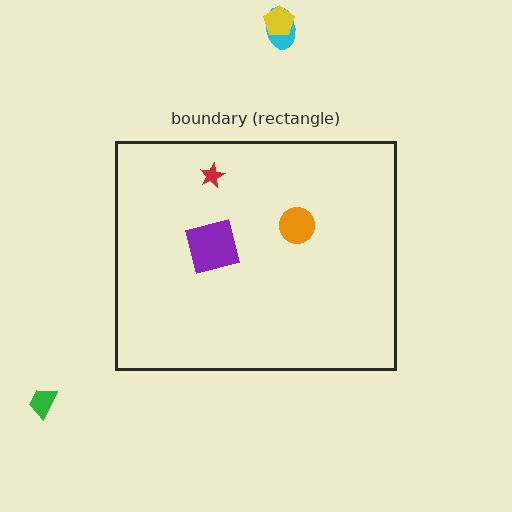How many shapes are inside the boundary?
3 inside, 3 outside.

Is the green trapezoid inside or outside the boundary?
Outside.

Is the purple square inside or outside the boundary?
Inside.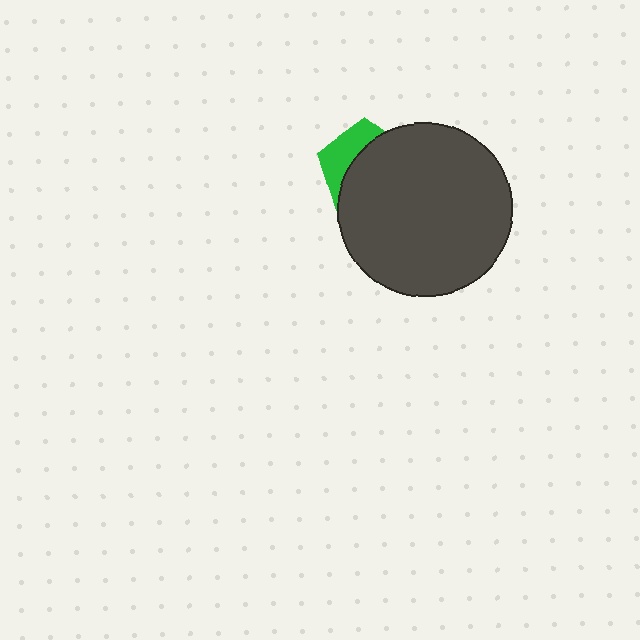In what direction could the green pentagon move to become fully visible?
The green pentagon could move toward the upper-left. That would shift it out from behind the dark gray circle entirely.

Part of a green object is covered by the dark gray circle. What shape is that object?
It is a pentagon.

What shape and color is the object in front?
The object in front is a dark gray circle.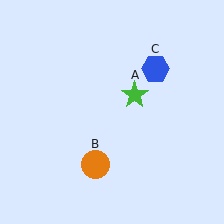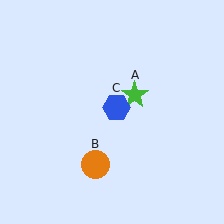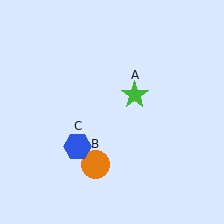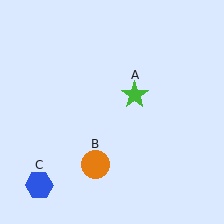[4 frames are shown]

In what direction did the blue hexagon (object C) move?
The blue hexagon (object C) moved down and to the left.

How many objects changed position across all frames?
1 object changed position: blue hexagon (object C).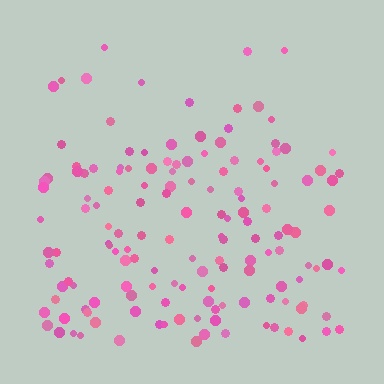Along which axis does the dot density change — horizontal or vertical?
Vertical.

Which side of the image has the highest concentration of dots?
The bottom.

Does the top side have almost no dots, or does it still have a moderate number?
Still a moderate number, just noticeably fewer than the bottom.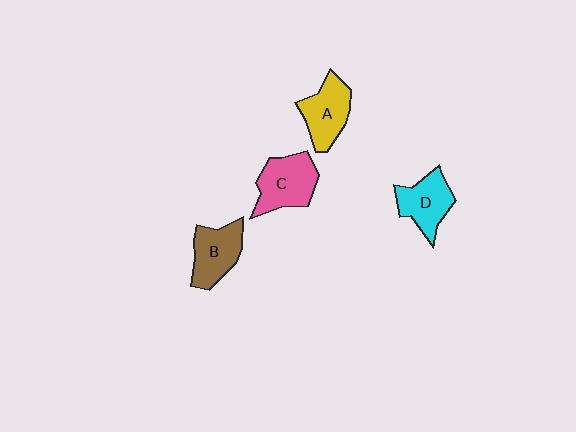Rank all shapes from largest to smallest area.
From largest to smallest: C (pink), A (yellow), B (brown), D (cyan).